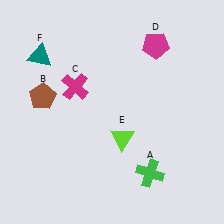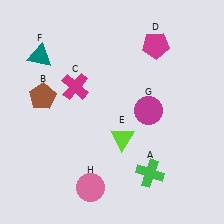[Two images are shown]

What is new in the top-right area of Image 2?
A magenta circle (G) was added in the top-right area of Image 2.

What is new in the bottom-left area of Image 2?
A pink circle (H) was added in the bottom-left area of Image 2.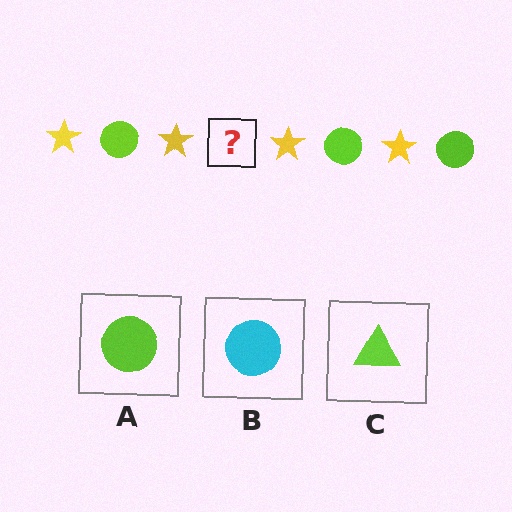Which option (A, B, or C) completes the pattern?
A.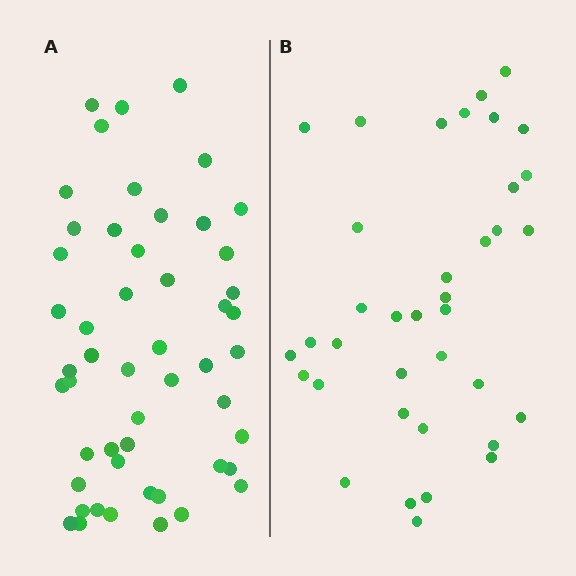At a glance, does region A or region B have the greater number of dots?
Region A (the left region) has more dots.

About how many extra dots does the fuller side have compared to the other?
Region A has approximately 15 more dots than region B.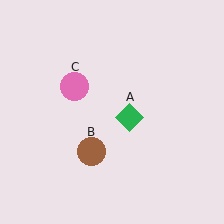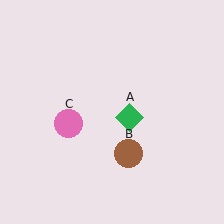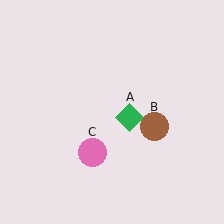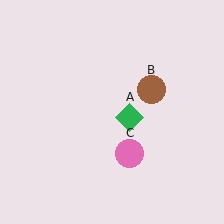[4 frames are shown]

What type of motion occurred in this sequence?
The brown circle (object B), pink circle (object C) rotated counterclockwise around the center of the scene.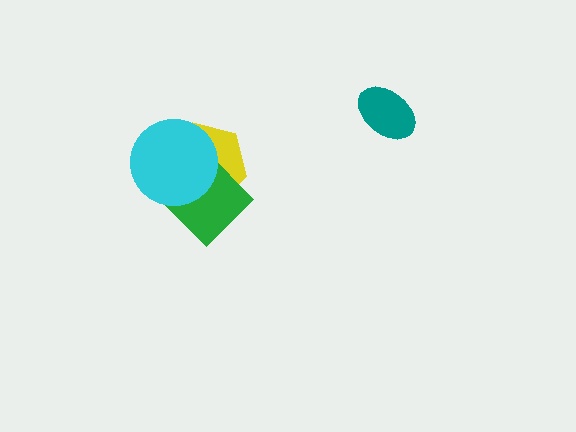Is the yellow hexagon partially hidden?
Yes, it is partially covered by another shape.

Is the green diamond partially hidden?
Yes, it is partially covered by another shape.